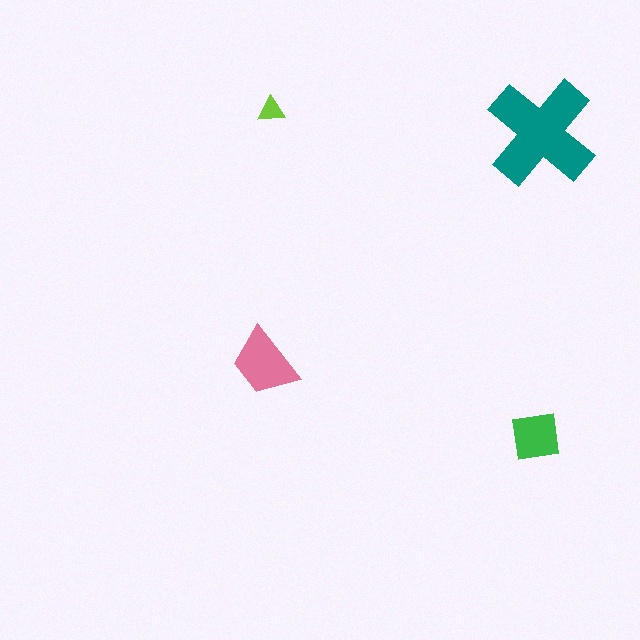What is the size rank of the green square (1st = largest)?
3rd.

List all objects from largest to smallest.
The teal cross, the pink trapezoid, the green square, the lime triangle.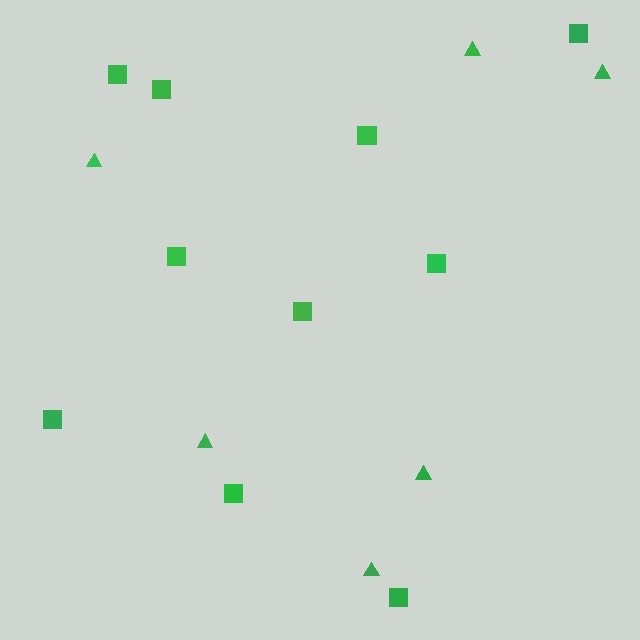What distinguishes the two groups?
There are 2 groups: one group of squares (10) and one group of triangles (6).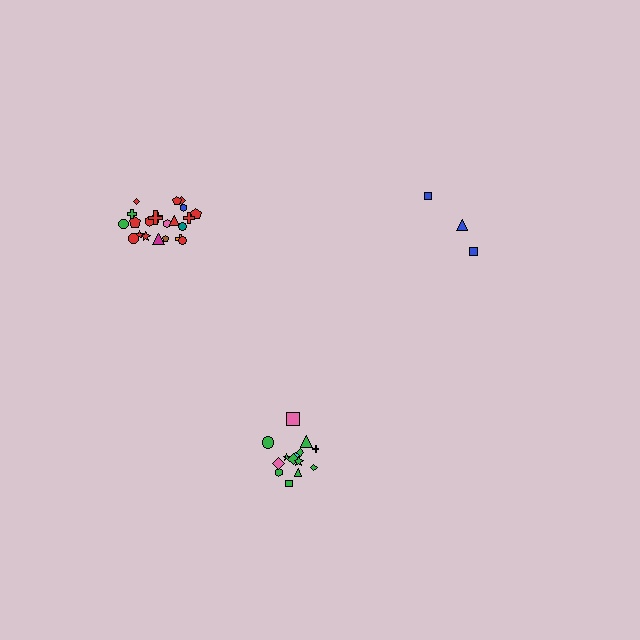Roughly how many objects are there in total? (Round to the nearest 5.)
Roughly 40 objects in total.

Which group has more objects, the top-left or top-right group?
The top-left group.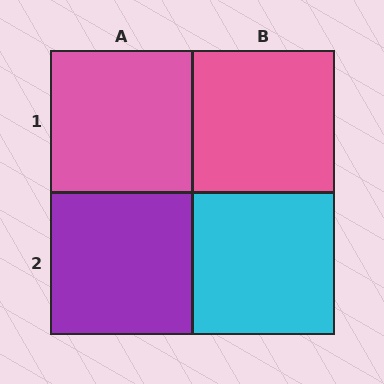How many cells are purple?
1 cell is purple.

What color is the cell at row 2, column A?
Purple.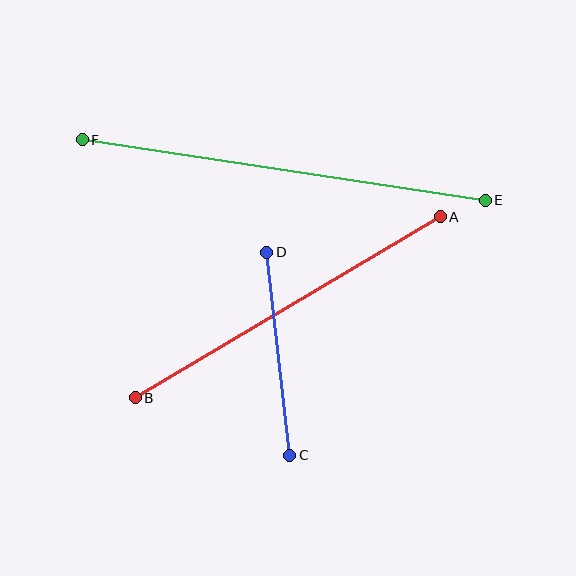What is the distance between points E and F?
The distance is approximately 408 pixels.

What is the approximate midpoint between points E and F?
The midpoint is at approximately (284, 170) pixels.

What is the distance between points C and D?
The distance is approximately 204 pixels.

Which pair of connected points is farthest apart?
Points E and F are farthest apart.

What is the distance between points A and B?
The distance is approximately 355 pixels.